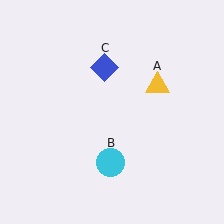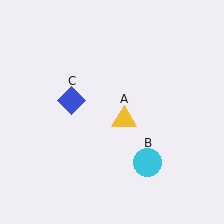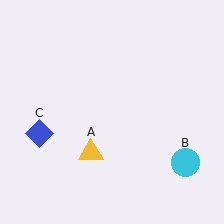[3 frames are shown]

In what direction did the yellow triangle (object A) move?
The yellow triangle (object A) moved down and to the left.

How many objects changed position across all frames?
3 objects changed position: yellow triangle (object A), cyan circle (object B), blue diamond (object C).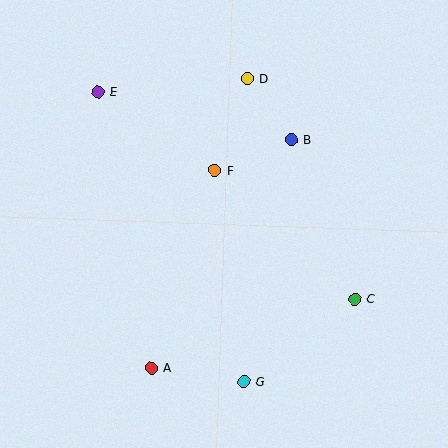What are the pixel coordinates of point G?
Point G is at (244, 381).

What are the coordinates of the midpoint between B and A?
The midpoint between B and A is at (221, 254).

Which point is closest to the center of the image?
Point F at (215, 171) is closest to the center.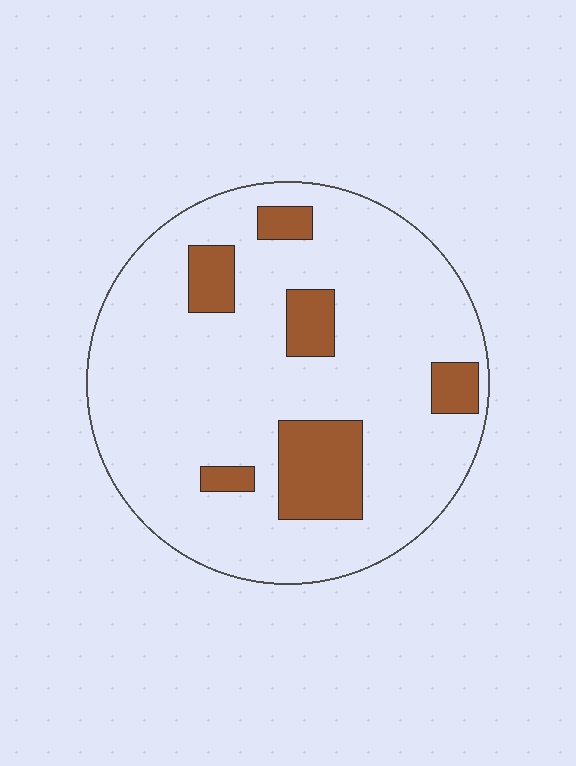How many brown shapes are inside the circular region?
6.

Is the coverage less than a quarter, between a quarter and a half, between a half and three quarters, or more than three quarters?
Less than a quarter.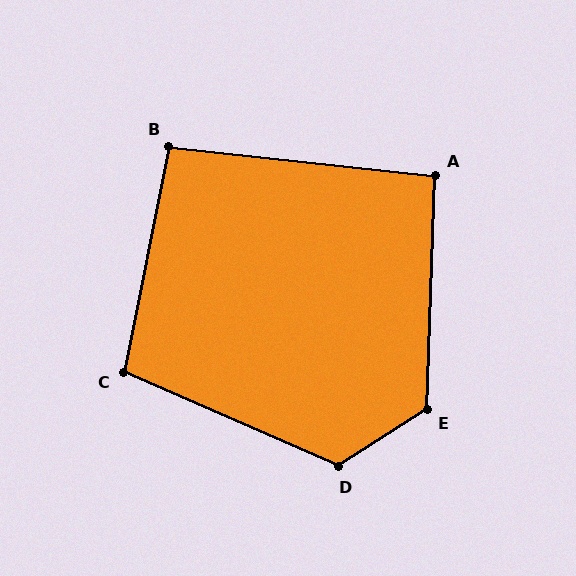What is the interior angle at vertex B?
Approximately 95 degrees (obtuse).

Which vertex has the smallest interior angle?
A, at approximately 94 degrees.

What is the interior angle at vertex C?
Approximately 102 degrees (obtuse).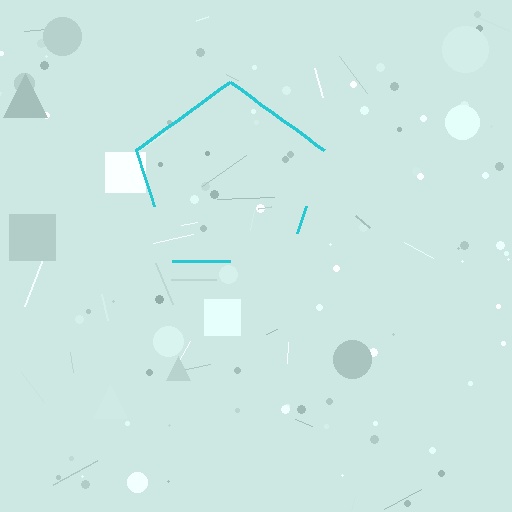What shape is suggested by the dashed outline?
The dashed outline suggests a pentagon.